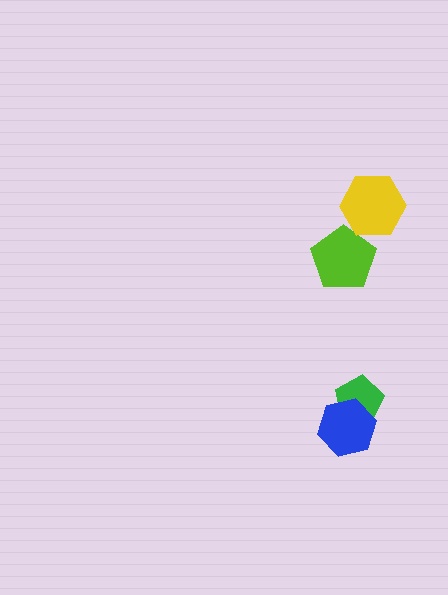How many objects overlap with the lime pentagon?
1 object overlaps with the lime pentagon.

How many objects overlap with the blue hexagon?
1 object overlaps with the blue hexagon.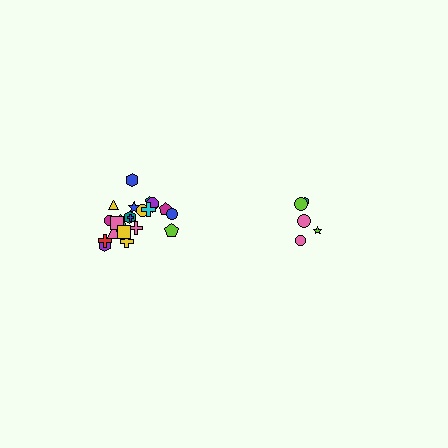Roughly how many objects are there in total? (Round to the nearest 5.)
Roughly 25 objects in total.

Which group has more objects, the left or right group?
The left group.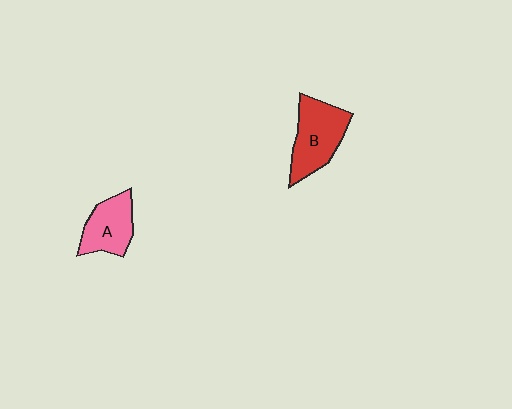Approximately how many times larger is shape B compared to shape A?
Approximately 1.3 times.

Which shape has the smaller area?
Shape A (pink).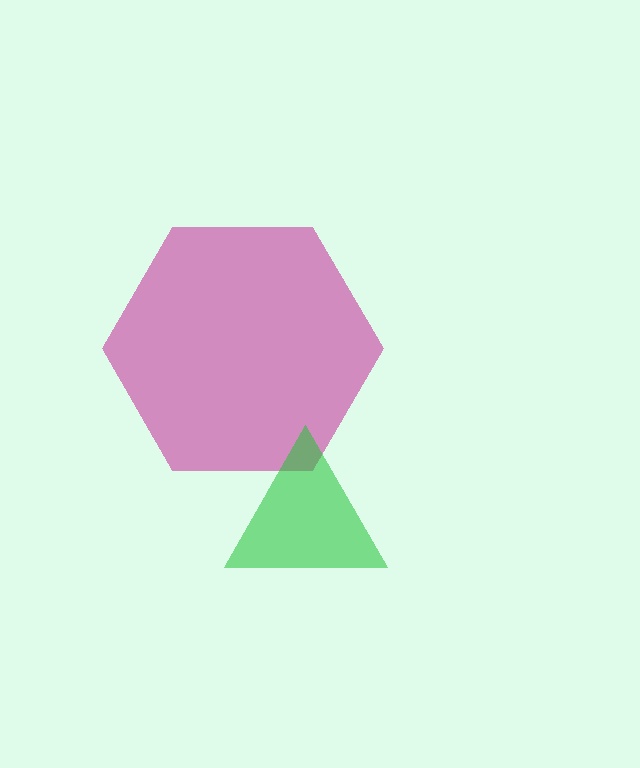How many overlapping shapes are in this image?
There are 2 overlapping shapes in the image.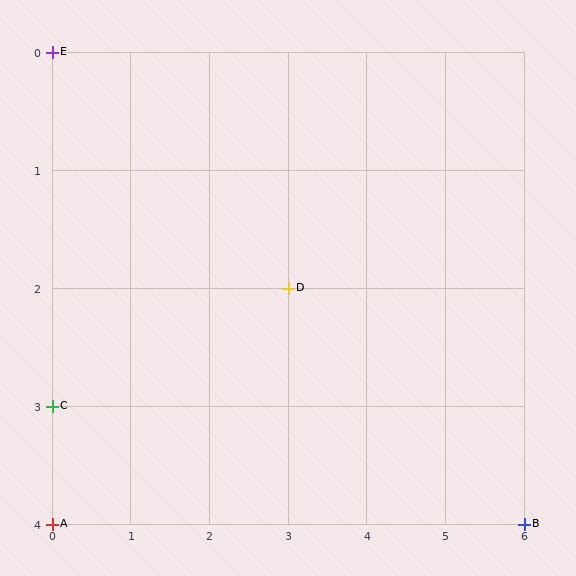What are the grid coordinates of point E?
Point E is at grid coordinates (0, 0).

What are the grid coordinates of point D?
Point D is at grid coordinates (3, 2).